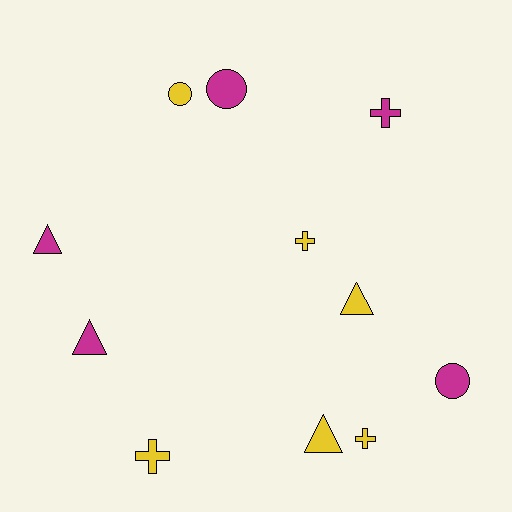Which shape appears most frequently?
Cross, with 4 objects.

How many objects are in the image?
There are 11 objects.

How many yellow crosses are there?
There are 3 yellow crosses.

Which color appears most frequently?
Yellow, with 6 objects.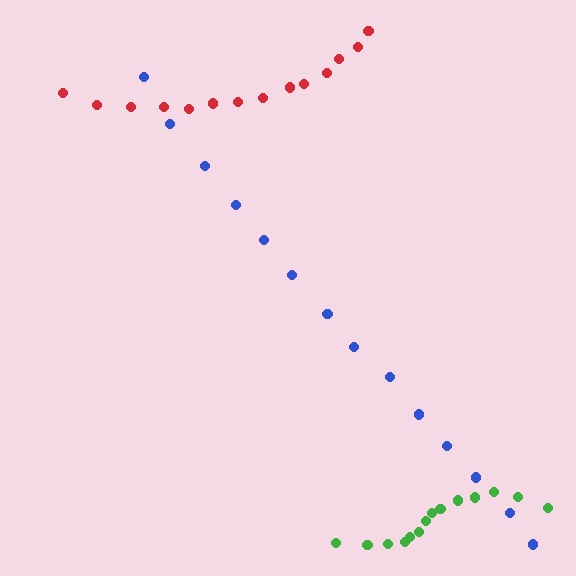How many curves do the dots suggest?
There are 3 distinct paths.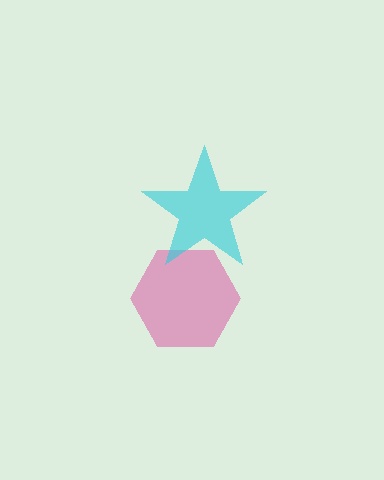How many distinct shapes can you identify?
There are 2 distinct shapes: a pink hexagon, a cyan star.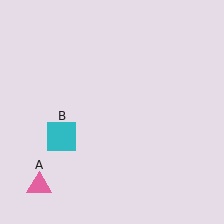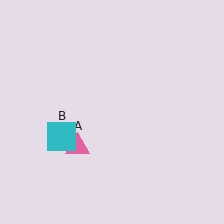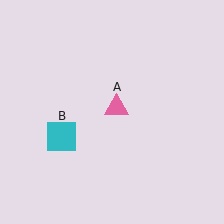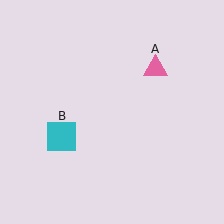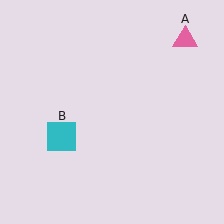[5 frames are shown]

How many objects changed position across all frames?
1 object changed position: pink triangle (object A).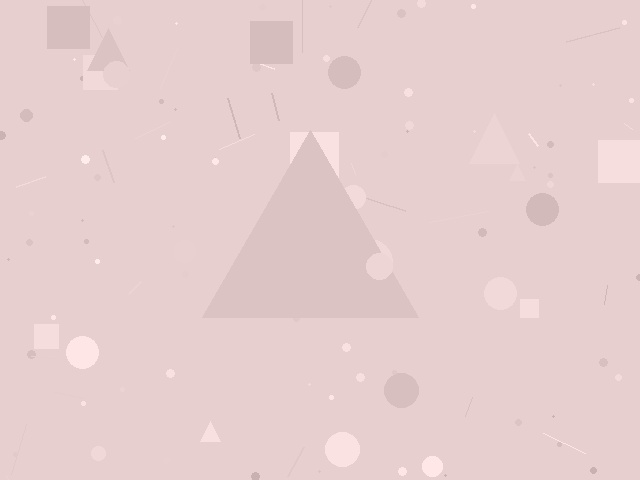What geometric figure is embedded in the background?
A triangle is embedded in the background.